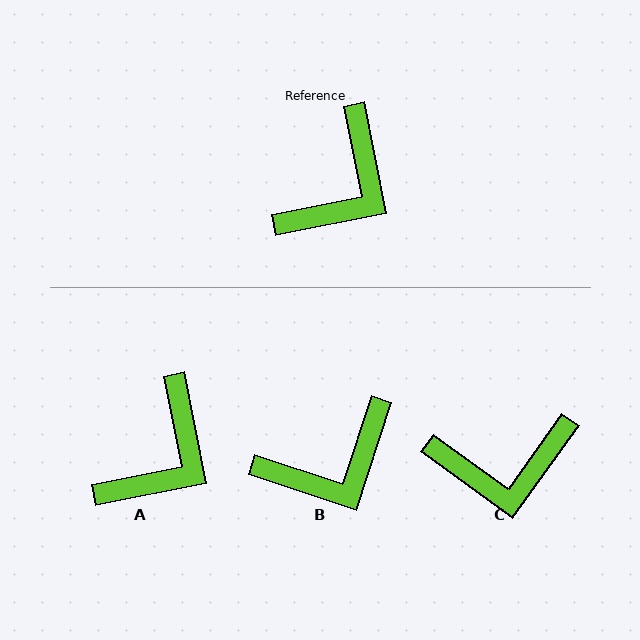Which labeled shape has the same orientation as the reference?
A.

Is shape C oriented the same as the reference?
No, it is off by about 47 degrees.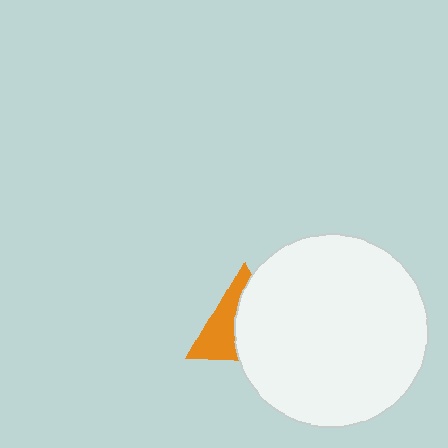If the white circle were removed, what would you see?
You would see the complete orange triangle.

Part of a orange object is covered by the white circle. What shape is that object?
It is a triangle.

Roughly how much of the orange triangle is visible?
A small part of it is visible (roughly 43%).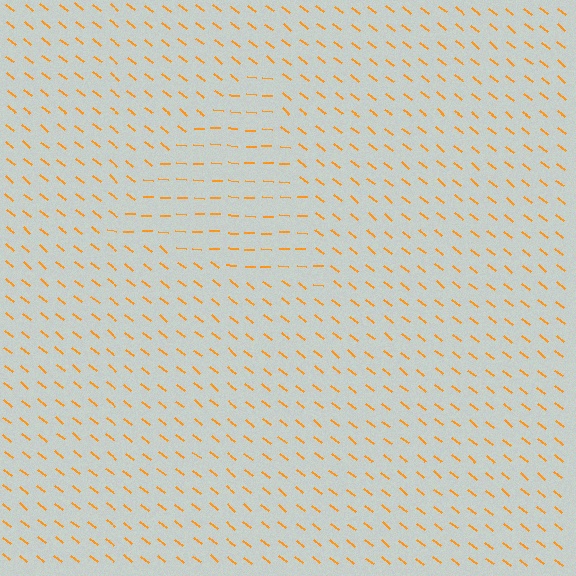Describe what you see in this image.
The image is filled with small orange line segments. A triangle region in the image has lines oriented differently from the surrounding lines, creating a visible texture boundary.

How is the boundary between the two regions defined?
The boundary is defined purely by a change in line orientation (approximately 36 degrees difference). All lines are the same color and thickness.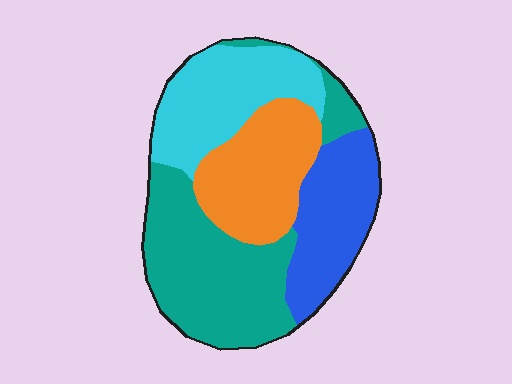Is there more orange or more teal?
Teal.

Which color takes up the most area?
Teal, at roughly 35%.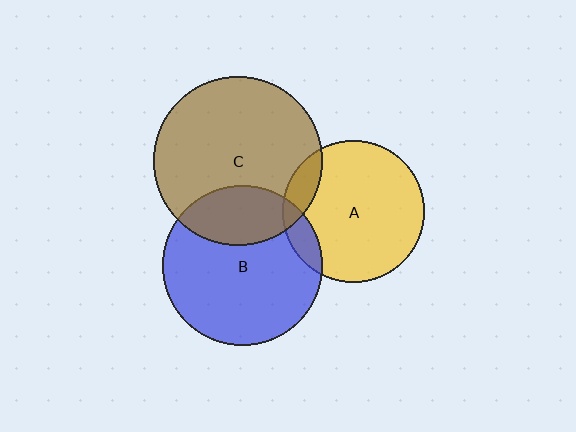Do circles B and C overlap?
Yes.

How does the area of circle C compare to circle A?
Approximately 1.4 times.